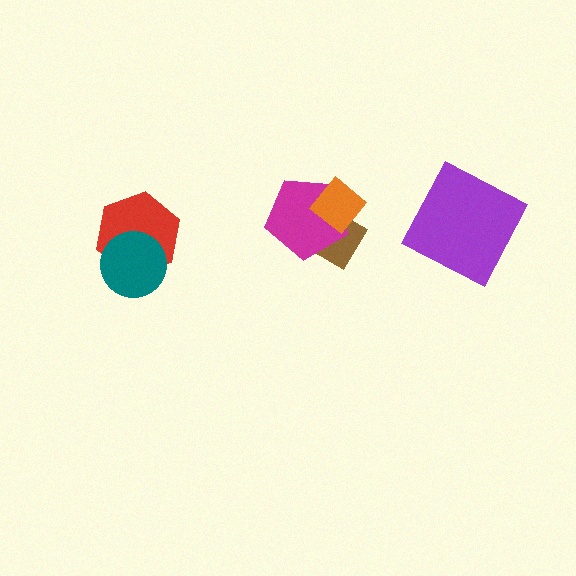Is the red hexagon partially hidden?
Yes, it is partially covered by another shape.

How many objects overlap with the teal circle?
1 object overlaps with the teal circle.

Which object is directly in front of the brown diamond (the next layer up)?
The magenta pentagon is directly in front of the brown diamond.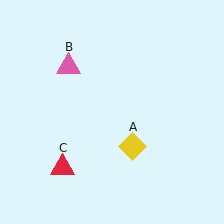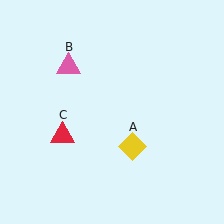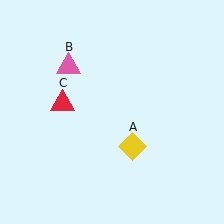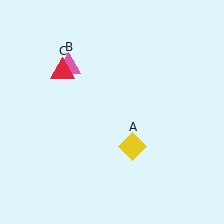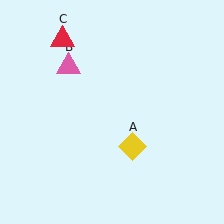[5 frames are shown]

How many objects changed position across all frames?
1 object changed position: red triangle (object C).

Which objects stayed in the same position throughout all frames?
Yellow diamond (object A) and pink triangle (object B) remained stationary.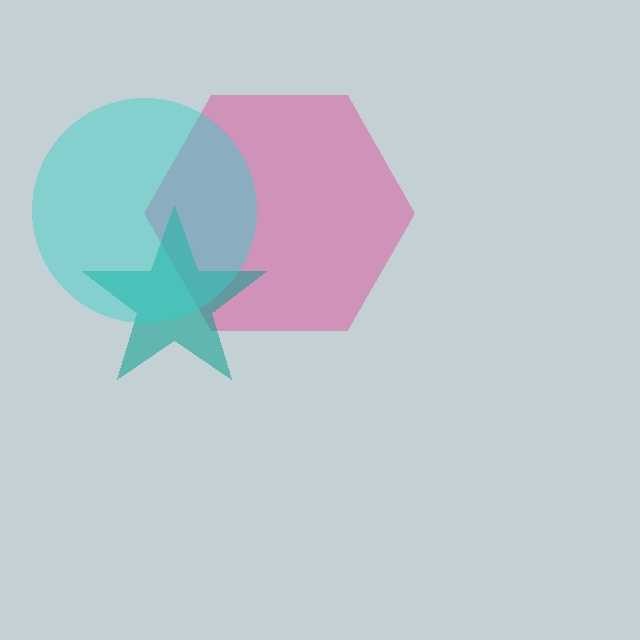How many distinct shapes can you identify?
There are 3 distinct shapes: a pink hexagon, a teal star, a cyan circle.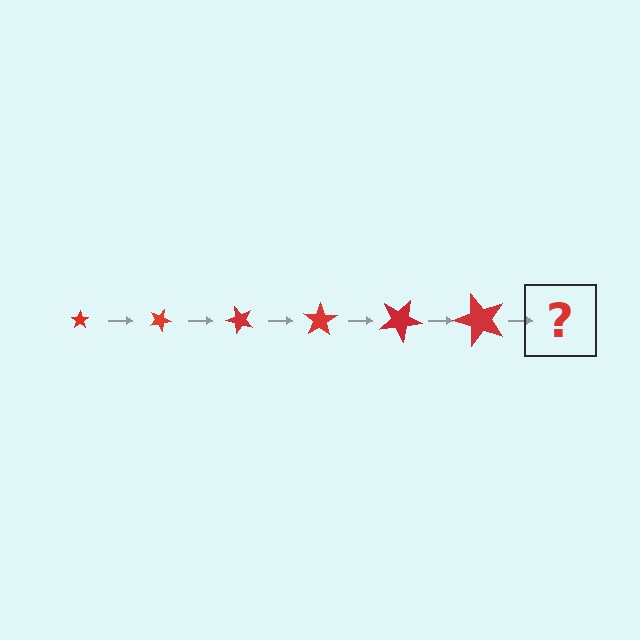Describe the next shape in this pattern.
It should be a star, larger than the previous one and rotated 150 degrees from the start.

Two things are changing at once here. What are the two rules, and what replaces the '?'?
The two rules are that the star grows larger each step and it rotates 25 degrees each step. The '?' should be a star, larger than the previous one and rotated 150 degrees from the start.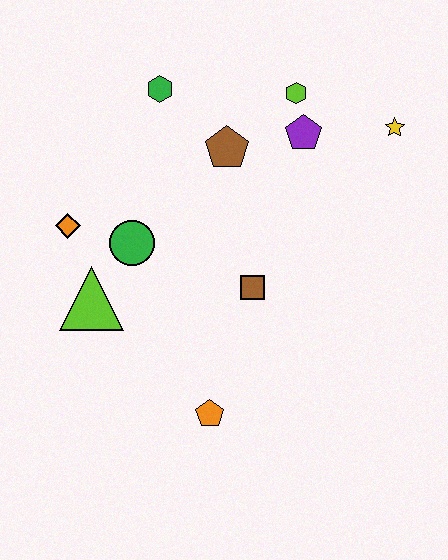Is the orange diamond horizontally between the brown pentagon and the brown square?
No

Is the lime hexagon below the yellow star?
No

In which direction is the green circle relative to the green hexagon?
The green circle is below the green hexagon.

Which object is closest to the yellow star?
The purple pentagon is closest to the yellow star.